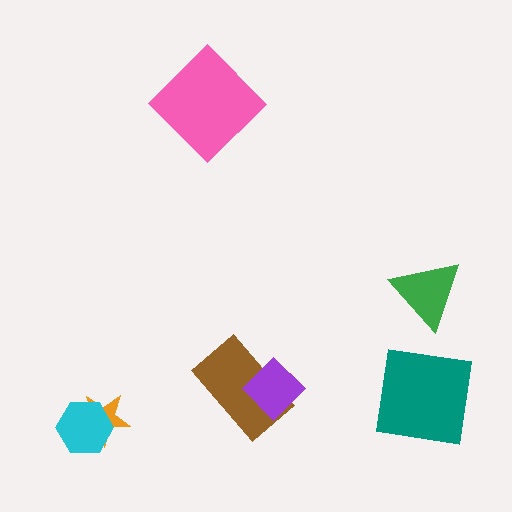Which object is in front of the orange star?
The cyan hexagon is in front of the orange star.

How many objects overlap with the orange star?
1 object overlaps with the orange star.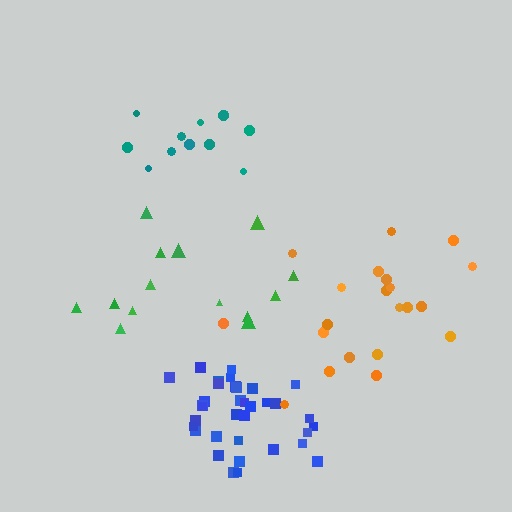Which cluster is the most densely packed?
Blue.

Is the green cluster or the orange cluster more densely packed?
Green.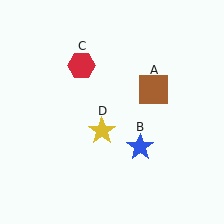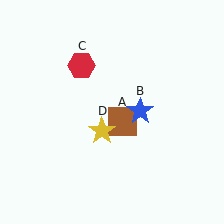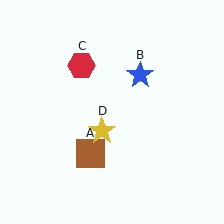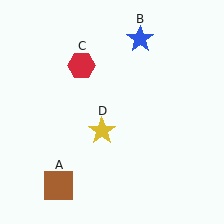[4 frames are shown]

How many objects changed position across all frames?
2 objects changed position: brown square (object A), blue star (object B).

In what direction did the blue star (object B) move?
The blue star (object B) moved up.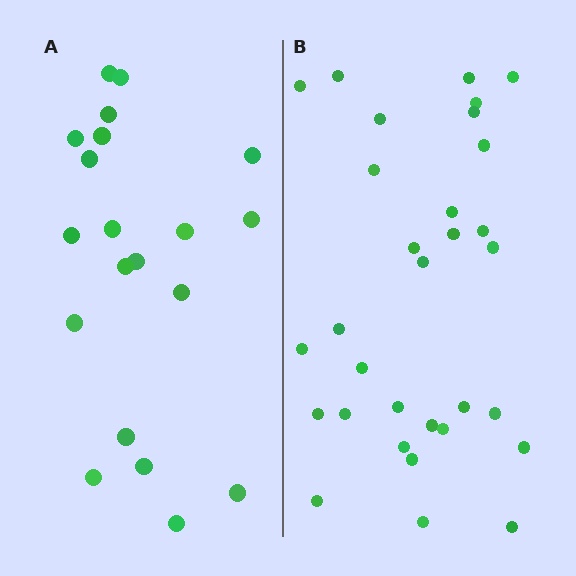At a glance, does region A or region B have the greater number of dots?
Region B (the right region) has more dots.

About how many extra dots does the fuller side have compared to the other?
Region B has roughly 12 or so more dots than region A.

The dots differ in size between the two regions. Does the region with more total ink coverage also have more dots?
No. Region A has more total ink coverage because its dots are larger, but region B actually contains more individual dots. Total area can be misleading — the number of items is what matters here.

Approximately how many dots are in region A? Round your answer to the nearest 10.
About 20 dots.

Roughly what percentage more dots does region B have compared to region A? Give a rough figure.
About 55% more.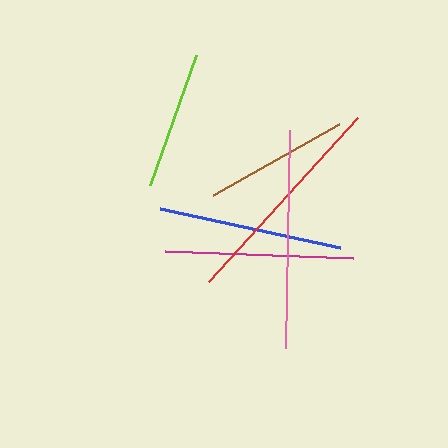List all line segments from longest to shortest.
From longest to shortest: red, pink, magenta, blue, brown, lime.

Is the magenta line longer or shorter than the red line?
The red line is longer than the magenta line.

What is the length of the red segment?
The red segment is approximately 222 pixels long.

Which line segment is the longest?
The red line is the longest at approximately 222 pixels.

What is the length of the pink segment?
The pink segment is approximately 217 pixels long.